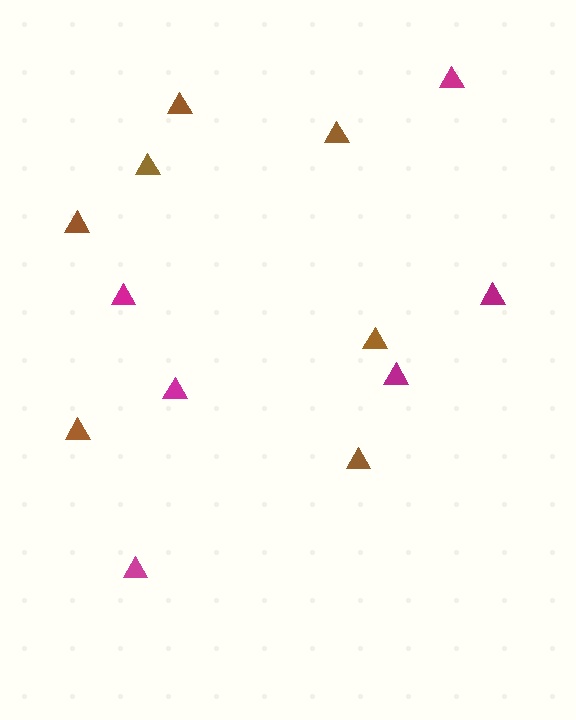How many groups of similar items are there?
There are 2 groups: one group of brown triangles (7) and one group of magenta triangles (6).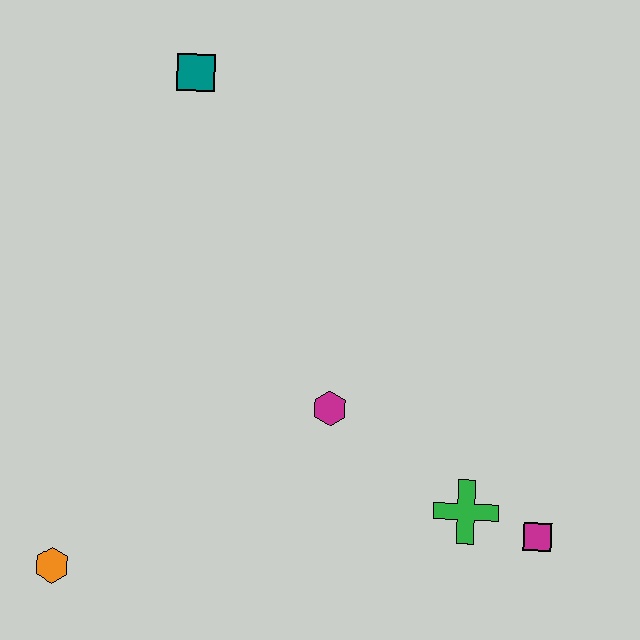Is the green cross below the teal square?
Yes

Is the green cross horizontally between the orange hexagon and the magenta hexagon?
No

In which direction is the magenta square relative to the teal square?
The magenta square is below the teal square.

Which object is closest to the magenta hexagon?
The green cross is closest to the magenta hexagon.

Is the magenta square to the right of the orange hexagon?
Yes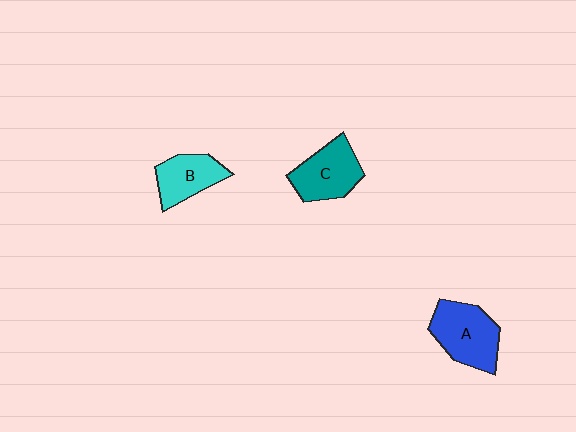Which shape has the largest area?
Shape A (blue).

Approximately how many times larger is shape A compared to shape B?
Approximately 1.4 times.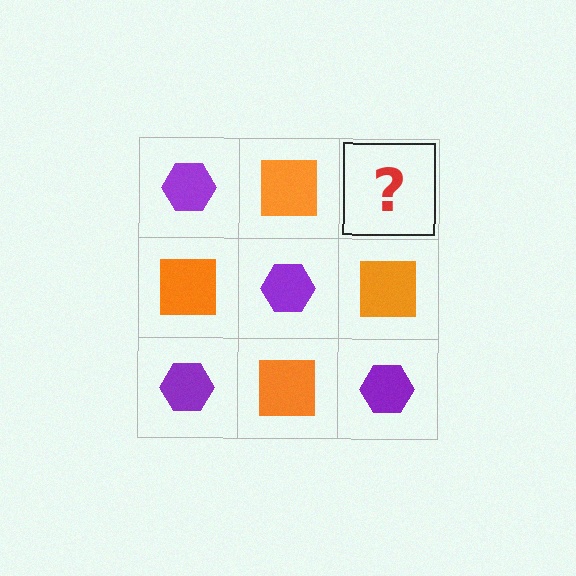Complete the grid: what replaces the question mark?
The question mark should be replaced with a purple hexagon.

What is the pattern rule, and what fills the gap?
The rule is that it alternates purple hexagon and orange square in a checkerboard pattern. The gap should be filled with a purple hexagon.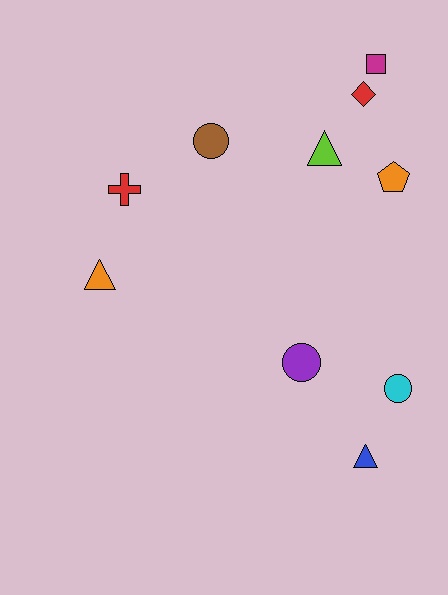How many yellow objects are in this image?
There are no yellow objects.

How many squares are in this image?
There is 1 square.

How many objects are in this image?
There are 10 objects.